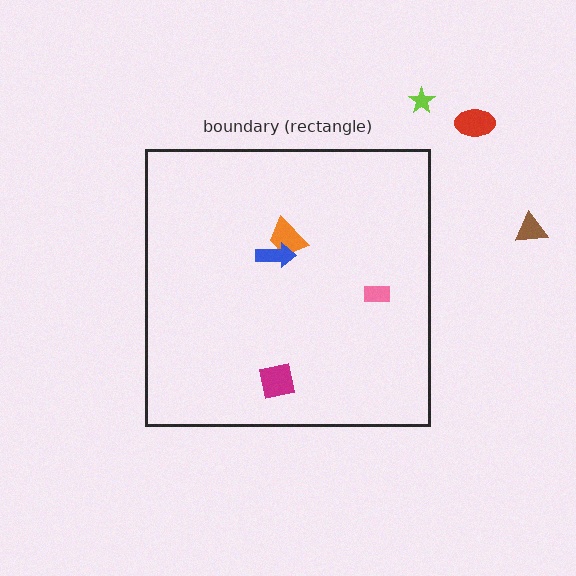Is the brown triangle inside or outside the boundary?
Outside.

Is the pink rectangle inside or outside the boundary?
Inside.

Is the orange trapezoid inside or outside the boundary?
Inside.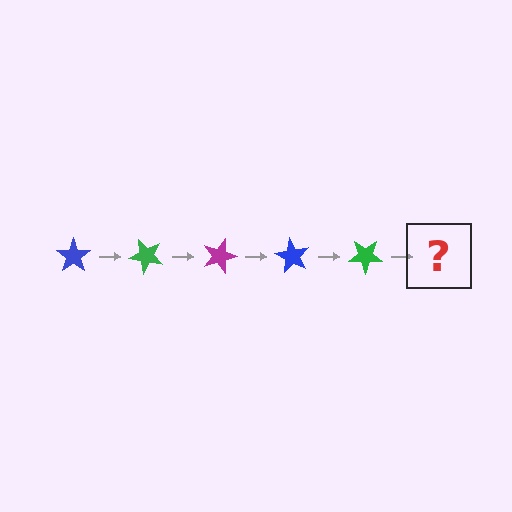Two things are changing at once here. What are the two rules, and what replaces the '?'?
The two rules are that it rotates 45 degrees each step and the color cycles through blue, green, and magenta. The '?' should be a magenta star, rotated 225 degrees from the start.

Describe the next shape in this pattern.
It should be a magenta star, rotated 225 degrees from the start.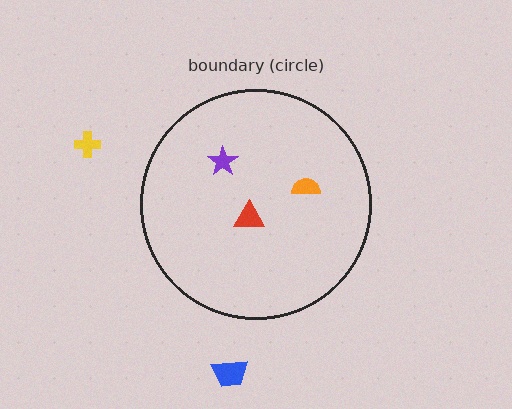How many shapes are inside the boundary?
3 inside, 2 outside.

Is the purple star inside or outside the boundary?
Inside.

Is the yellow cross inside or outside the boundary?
Outside.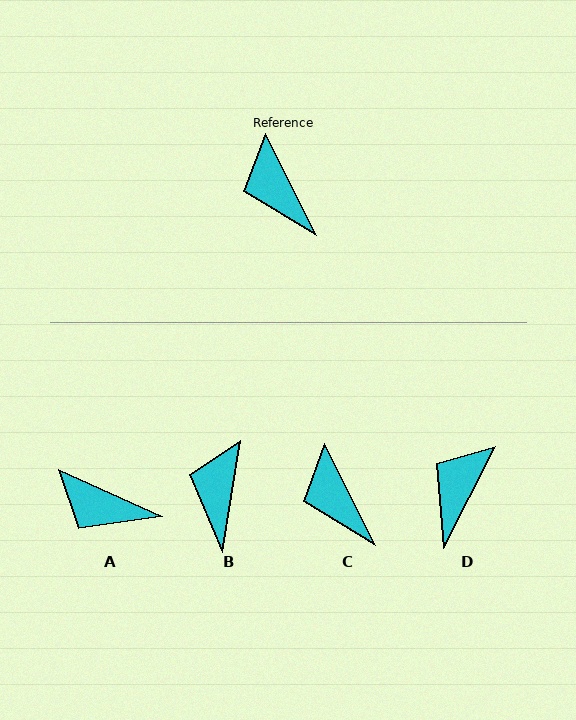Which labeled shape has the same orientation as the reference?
C.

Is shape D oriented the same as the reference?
No, it is off by about 54 degrees.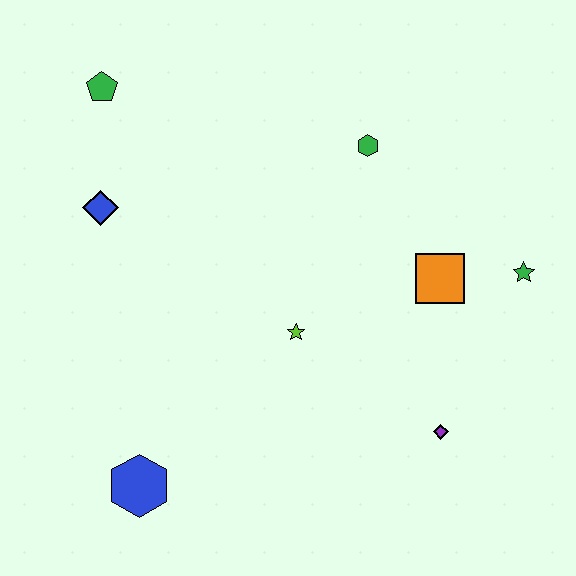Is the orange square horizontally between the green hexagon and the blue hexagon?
No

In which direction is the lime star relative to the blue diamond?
The lime star is to the right of the blue diamond.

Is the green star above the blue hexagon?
Yes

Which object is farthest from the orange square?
The green pentagon is farthest from the orange square.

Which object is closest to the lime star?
The orange square is closest to the lime star.